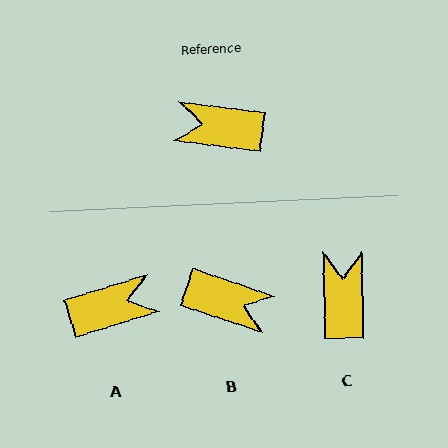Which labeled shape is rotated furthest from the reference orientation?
B, about 169 degrees away.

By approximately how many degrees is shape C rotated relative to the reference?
Approximately 81 degrees clockwise.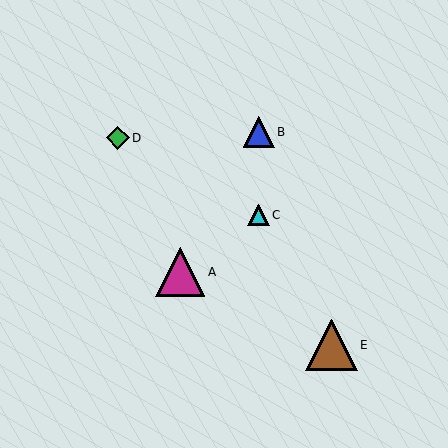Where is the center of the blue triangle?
The center of the blue triangle is at (259, 132).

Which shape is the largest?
The brown triangle (labeled E) is the largest.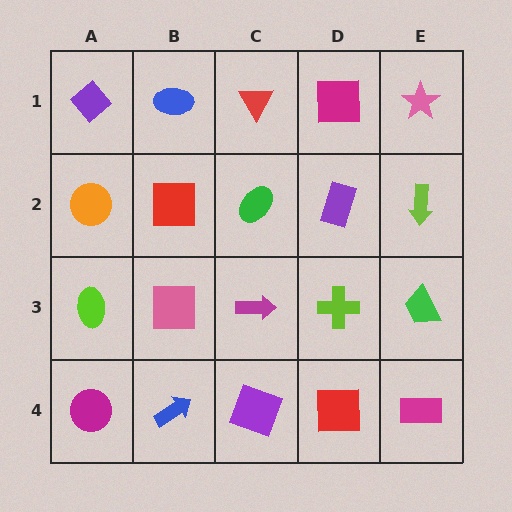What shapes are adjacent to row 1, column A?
An orange circle (row 2, column A), a blue ellipse (row 1, column B).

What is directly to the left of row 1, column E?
A magenta square.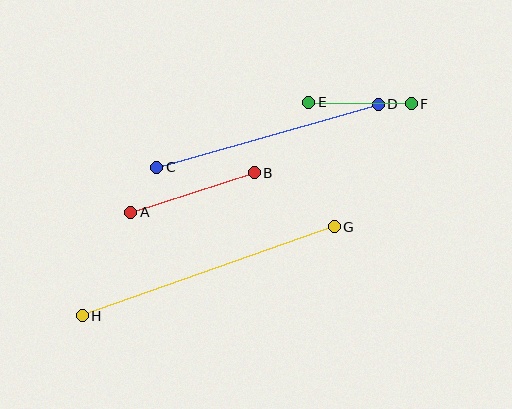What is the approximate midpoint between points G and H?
The midpoint is at approximately (208, 271) pixels.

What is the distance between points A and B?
The distance is approximately 130 pixels.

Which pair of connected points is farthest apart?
Points G and H are farthest apart.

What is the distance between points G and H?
The distance is approximately 267 pixels.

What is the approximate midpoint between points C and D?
The midpoint is at approximately (267, 136) pixels.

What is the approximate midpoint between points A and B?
The midpoint is at approximately (193, 192) pixels.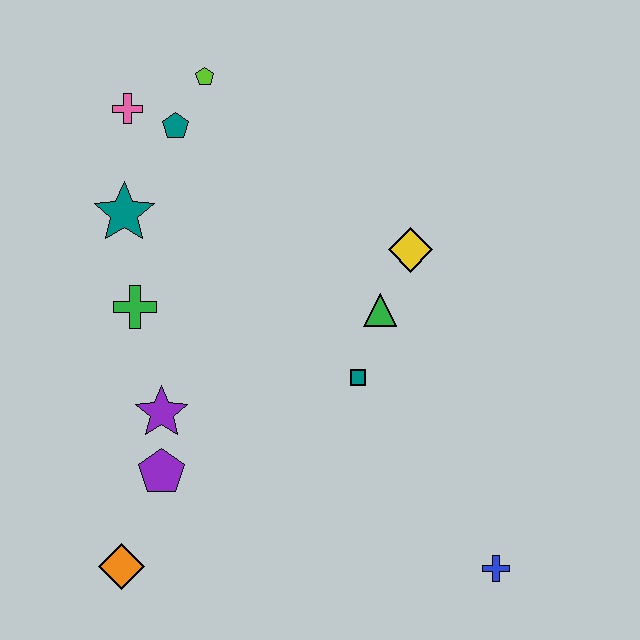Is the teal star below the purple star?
No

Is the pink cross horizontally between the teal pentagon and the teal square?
No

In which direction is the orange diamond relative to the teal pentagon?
The orange diamond is below the teal pentagon.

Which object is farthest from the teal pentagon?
The blue cross is farthest from the teal pentagon.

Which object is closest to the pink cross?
The teal pentagon is closest to the pink cross.